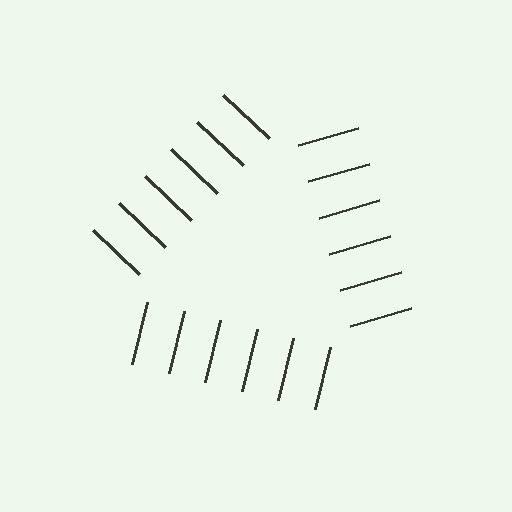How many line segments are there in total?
18 — 6 along each of the 3 edges.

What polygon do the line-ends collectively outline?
An illusory triangle — the line segments terminate on its edges but no continuous stroke is drawn.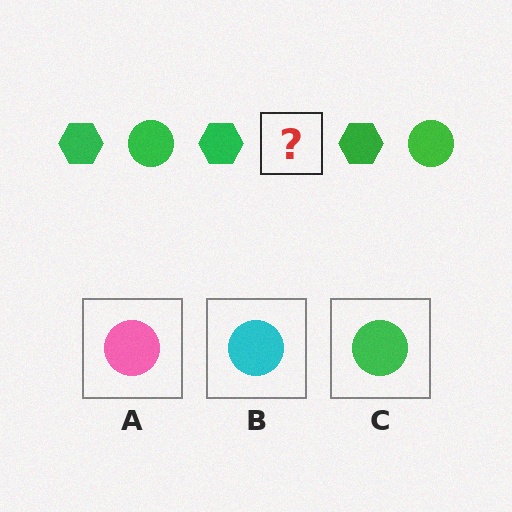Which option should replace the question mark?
Option C.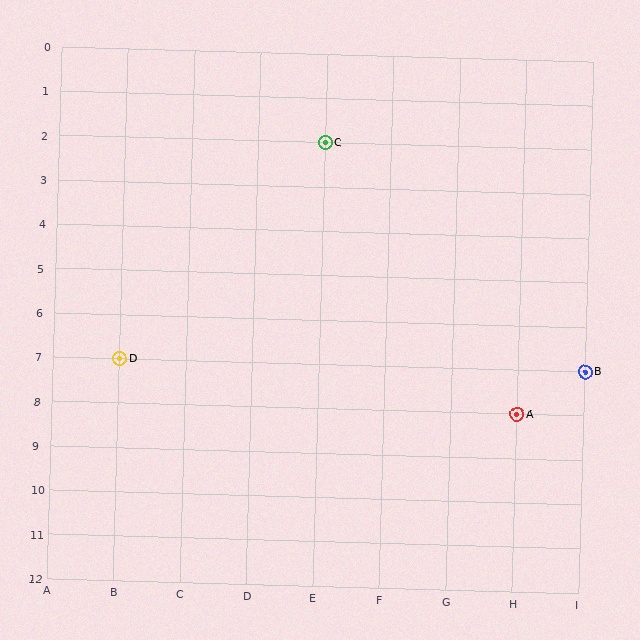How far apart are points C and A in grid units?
Points C and A are 3 columns and 6 rows apart (about 6.7 grid units diagonally).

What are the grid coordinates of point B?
Point B is at grid coordinates (I, 7).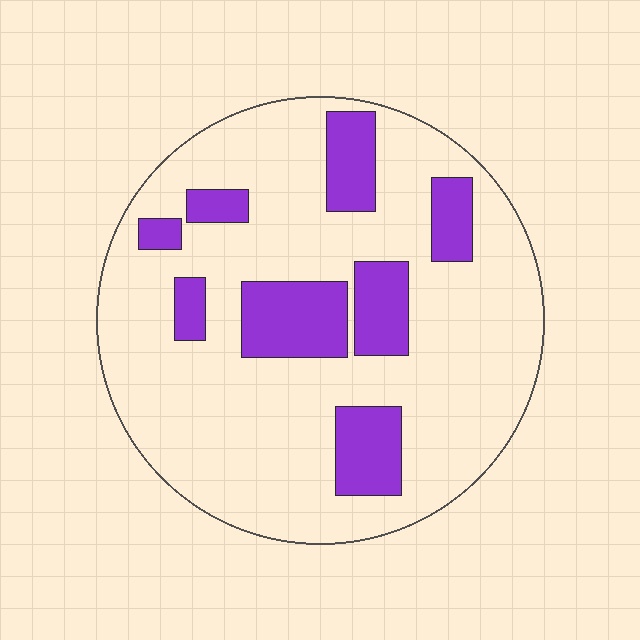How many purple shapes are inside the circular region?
8.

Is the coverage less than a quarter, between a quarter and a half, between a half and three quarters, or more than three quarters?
Less than a quarter.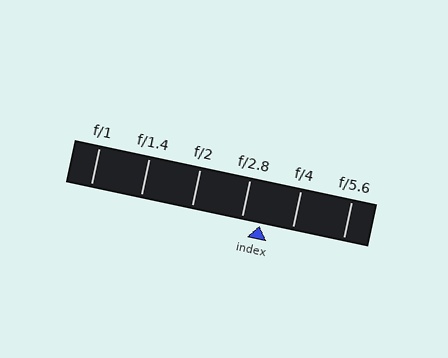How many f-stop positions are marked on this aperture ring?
There are 6 f-stop positions marked.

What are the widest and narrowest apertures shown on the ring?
The widest aperture shown is f/1 and the narrowest is f/5.6.